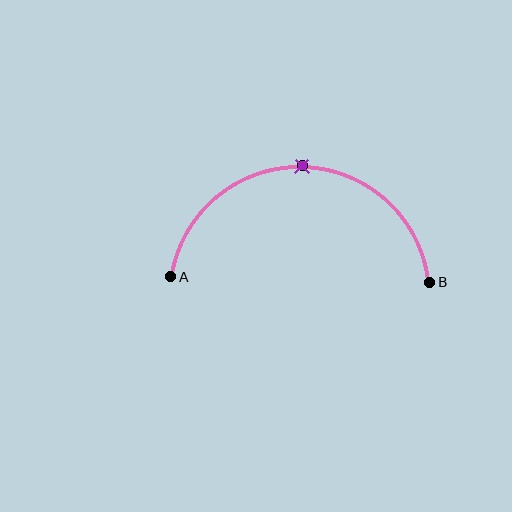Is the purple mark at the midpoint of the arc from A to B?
Yes. The purple mark lies on the arc at equal arc-length from both A and B — it is the arc midpoint.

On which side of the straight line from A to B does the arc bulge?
The arc bulges above the straight line connecting A and B.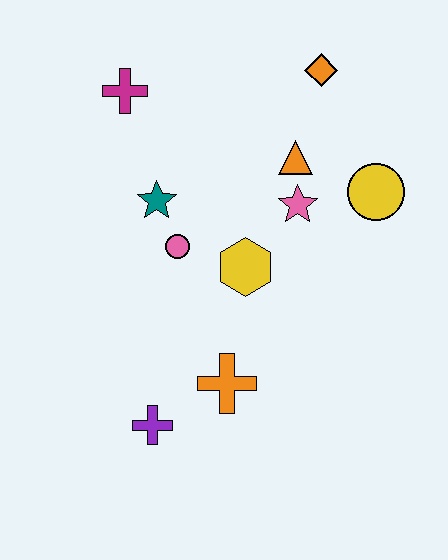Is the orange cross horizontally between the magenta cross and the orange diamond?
Yes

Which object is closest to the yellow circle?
The pink star is closest to the yellow circle.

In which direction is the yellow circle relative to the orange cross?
The yellow circle is above the orange cross.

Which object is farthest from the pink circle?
The orange diamond is farthest from the pink circle.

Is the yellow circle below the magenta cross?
Yes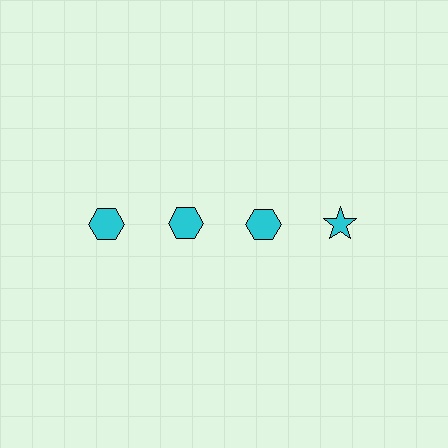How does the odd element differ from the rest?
It has a different shape: star instead of hexagon.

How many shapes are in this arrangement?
There are 4 shapes arranged in a grid pattern.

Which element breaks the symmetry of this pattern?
The cyan star in the top row, second from right column breaks the symmetry. All other shapes are cyan hexagons.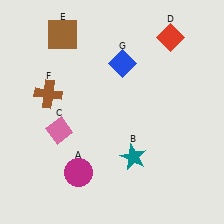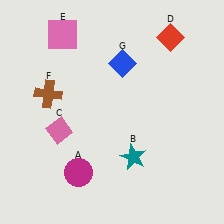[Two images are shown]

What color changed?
The square (E) changed from brown in Image 1 to pink in Image 2.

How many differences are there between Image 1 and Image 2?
There is 1 difference between the two images.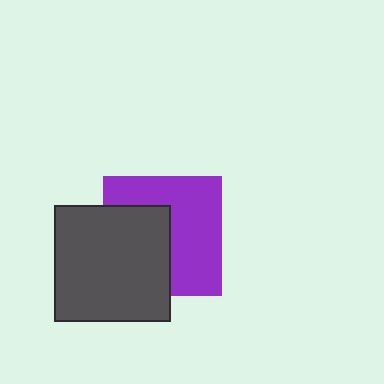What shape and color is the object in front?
The object in front is a dark gray square.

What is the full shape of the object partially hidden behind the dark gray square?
The partially hidden object is a purple square.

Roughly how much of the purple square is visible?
About half of it is visible (roughly 57%).